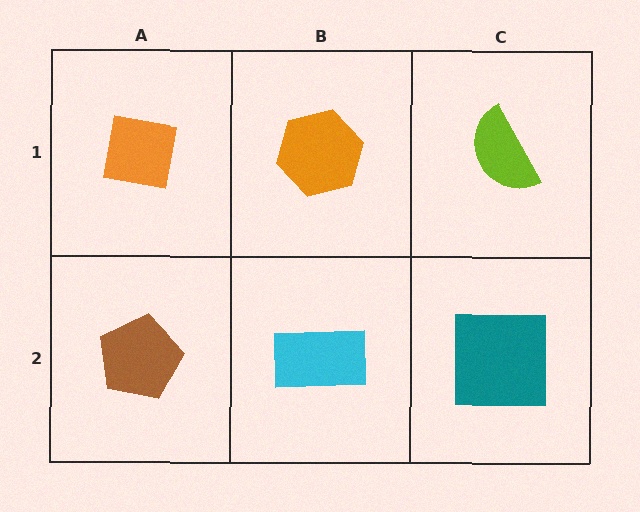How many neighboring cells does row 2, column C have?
2.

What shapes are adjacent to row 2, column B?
An orange hexagon (row 1, column B), a brown pentagon (row 2, column A), a teal square (row 2, column C).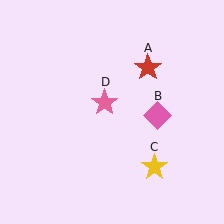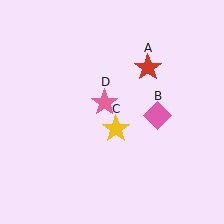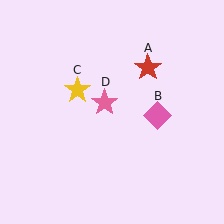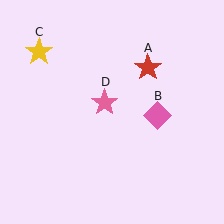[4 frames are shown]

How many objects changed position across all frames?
1 object changed position: yellow star (object C).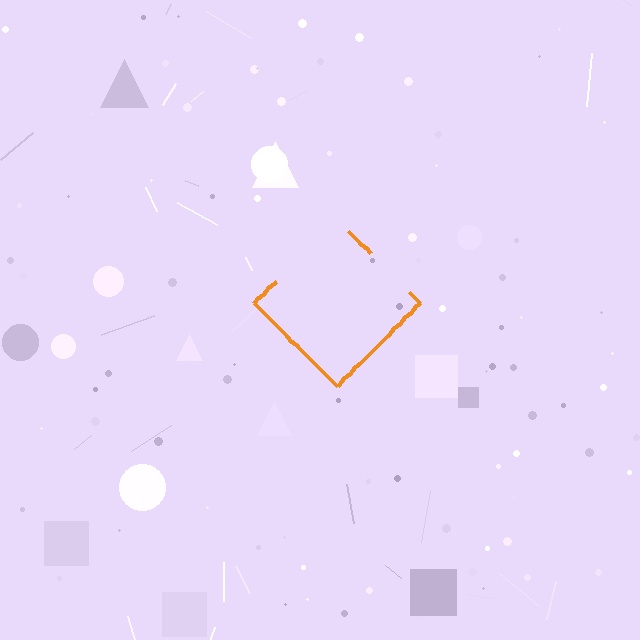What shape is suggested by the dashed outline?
The dashed outline suggests a diamond.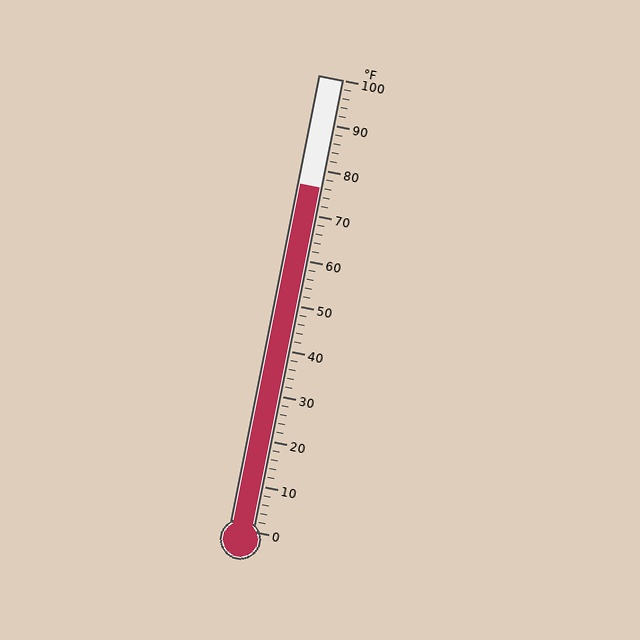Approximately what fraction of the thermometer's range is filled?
The thermometer is filled to approximately 75% of its range.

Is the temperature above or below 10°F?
The temperature is above 10°F.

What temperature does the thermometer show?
The thermometer shows approximately 76°F.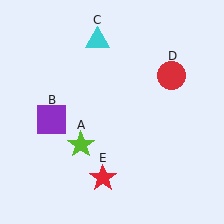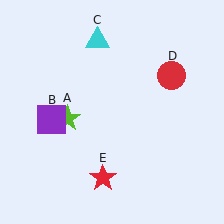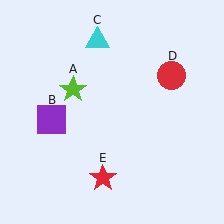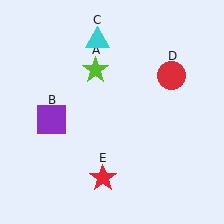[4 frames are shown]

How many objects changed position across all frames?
1 object changed position: lime star (object A).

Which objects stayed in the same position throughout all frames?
Purple square (object B) and cyan triangle (object C) and red circle (object D) and red star (object E) remained stationary.